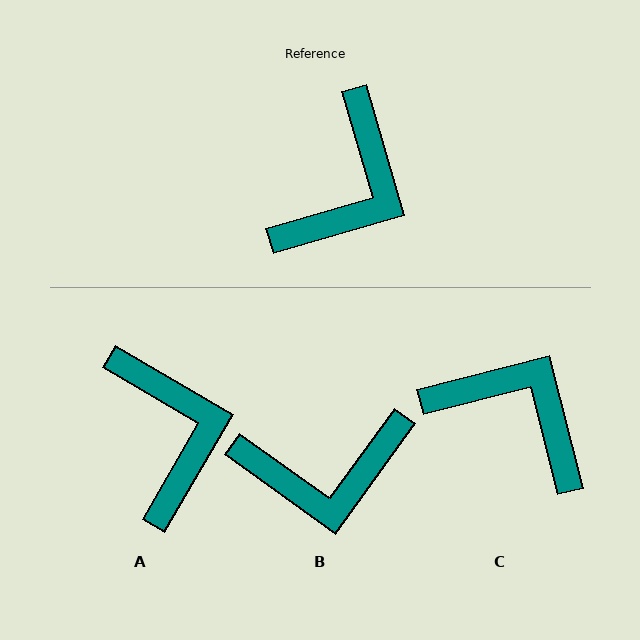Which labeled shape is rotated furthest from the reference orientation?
C, about 88 degrees away.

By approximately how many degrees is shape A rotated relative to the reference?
Approximately 44 degrees counter-clockwise.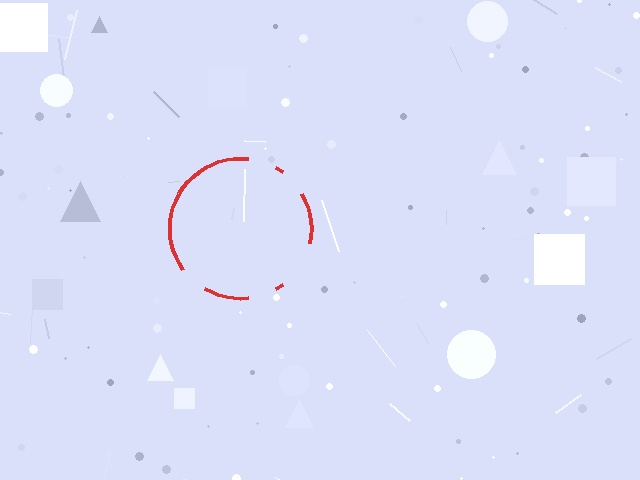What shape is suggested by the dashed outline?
The dashed outline suggests a circle.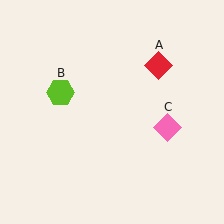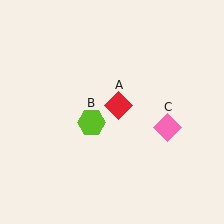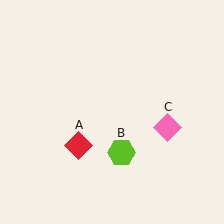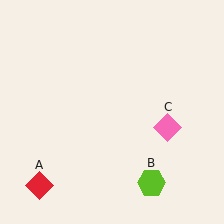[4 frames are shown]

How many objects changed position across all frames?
2 objects changed position: red diamond (object A), lime hexagon (object B).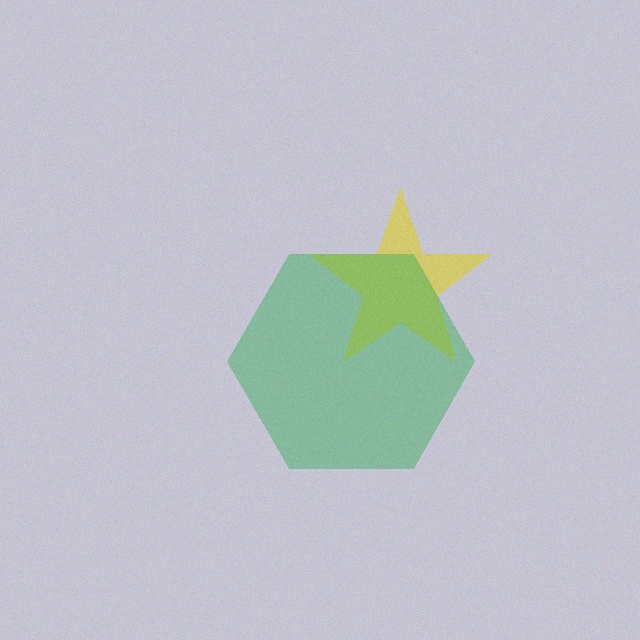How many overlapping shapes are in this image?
There are 2 overlapping shapes in the image.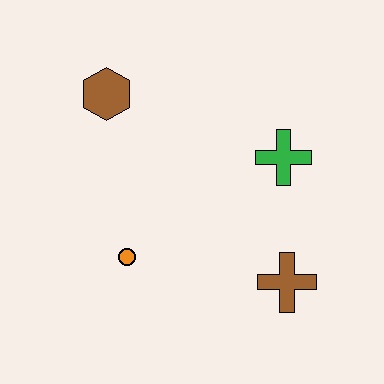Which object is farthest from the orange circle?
The green cross is farthest from the orange circle.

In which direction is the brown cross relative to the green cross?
The brown cross is below the green cross.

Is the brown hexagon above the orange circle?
Yes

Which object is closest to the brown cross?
The green cross is closest to the brown cross.